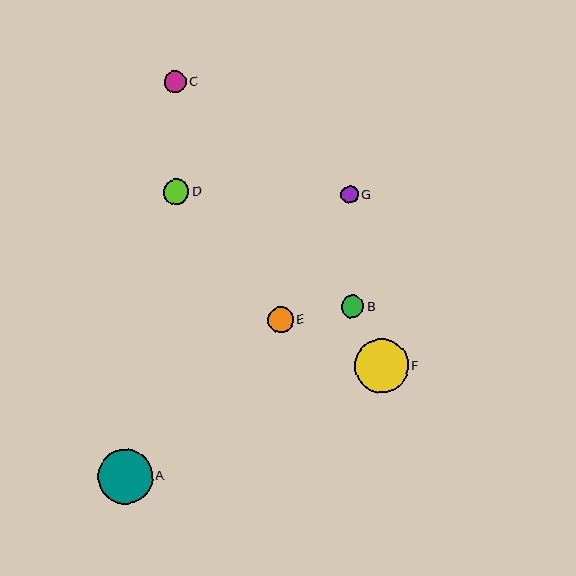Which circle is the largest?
Circle A is the largest with a size of approximately 55 pixels.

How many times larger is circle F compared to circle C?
Circle F is approximately 2.5 times the size of circle C.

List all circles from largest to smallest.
From largest to smallest: A, F, E, D, B, C, G.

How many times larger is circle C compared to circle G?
Circle C is approximately 1.3 times the size of circle G.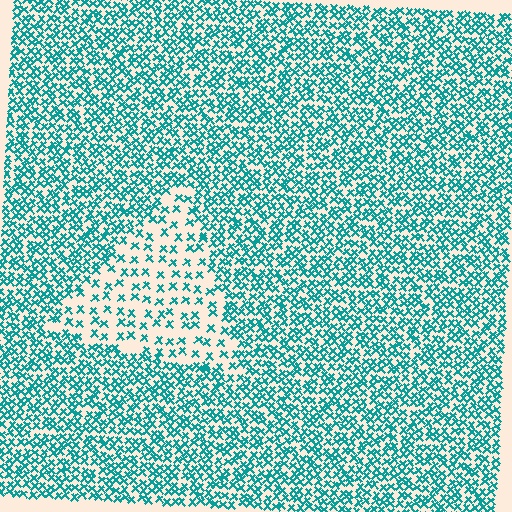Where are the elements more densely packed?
The elements are more densely packed outside the triangle boundary.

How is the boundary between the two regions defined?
The boundary is defined by a change in element density (approximately 2.4x ratio). All elements are the same color, size, and shape.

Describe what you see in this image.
The image contains small teal elements arranged at two different densities. A triangle-shaped region is visible where the elements are less densely packed than the surrounding area.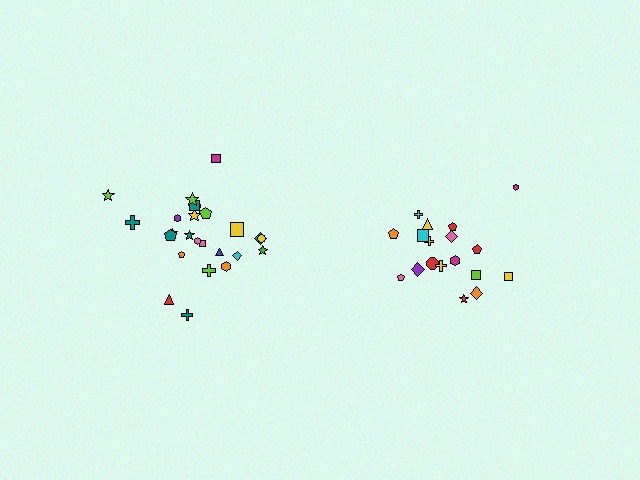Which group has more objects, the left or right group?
The left group.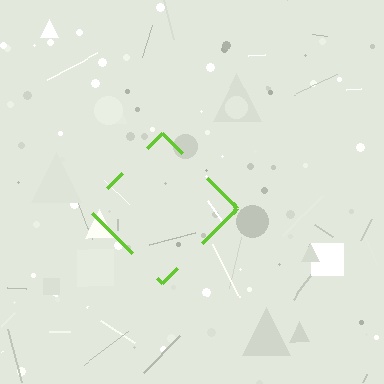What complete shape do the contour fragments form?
The contour fragments form a diamond.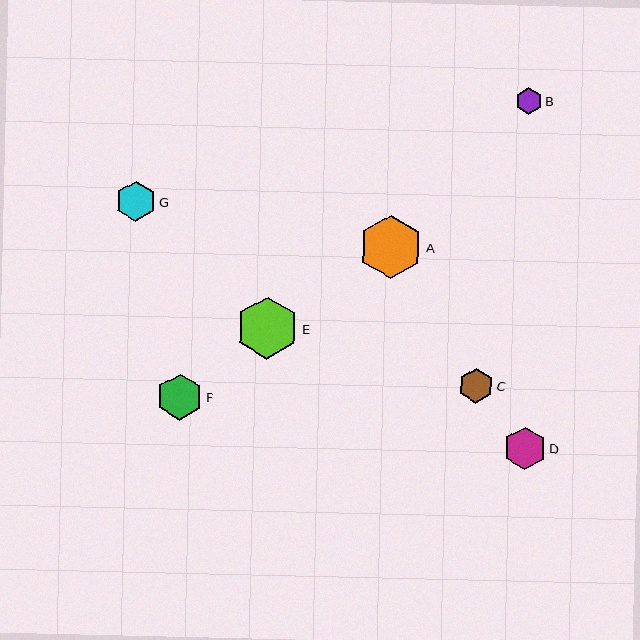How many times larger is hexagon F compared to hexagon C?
Hexagon F is approximately 1.3 times the size of hexagon C.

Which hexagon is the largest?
Hexagon A is the largest with a size of approximately 63 pixels.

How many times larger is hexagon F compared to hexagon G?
Hexagon F is approximately 1.2 times the size of hexagon G.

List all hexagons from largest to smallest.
From largest to smallest: A, E, F, D, G, C, B.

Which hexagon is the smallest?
Hexagon B is the smallest with a size of approximately 27 pixels.